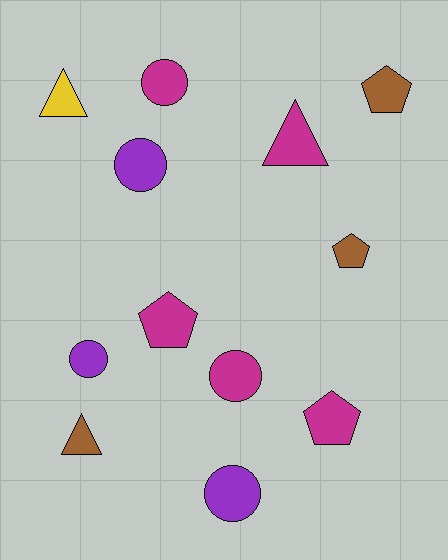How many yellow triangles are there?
There is 1 yellow triangle.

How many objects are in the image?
There are 12 objects.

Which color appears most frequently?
Magenta, with 5 objects.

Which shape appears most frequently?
Circle, with 5 objects.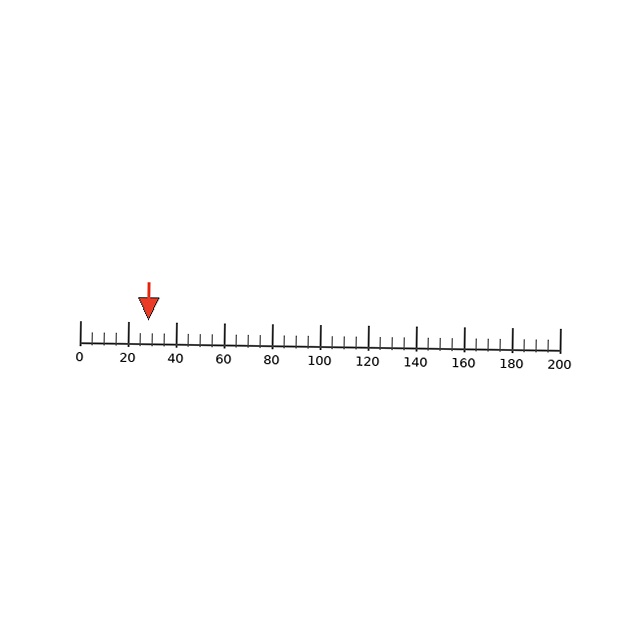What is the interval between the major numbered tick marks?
The major tick marks are spaced 20 units apart.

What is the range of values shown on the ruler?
The ruler shows values from 0 to 200.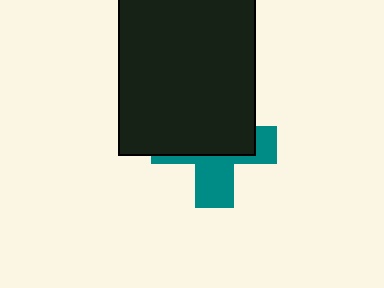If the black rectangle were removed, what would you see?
You would see the complete teal cross.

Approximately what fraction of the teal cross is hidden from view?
Roughly 59% of the teal cross is hidden behind the black rectangle.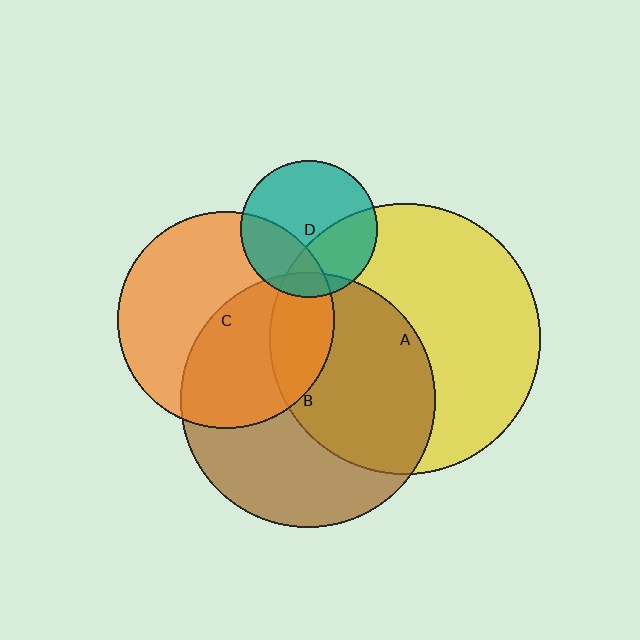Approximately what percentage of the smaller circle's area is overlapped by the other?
Approximately 50%.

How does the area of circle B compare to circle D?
Approximately 3.5 times.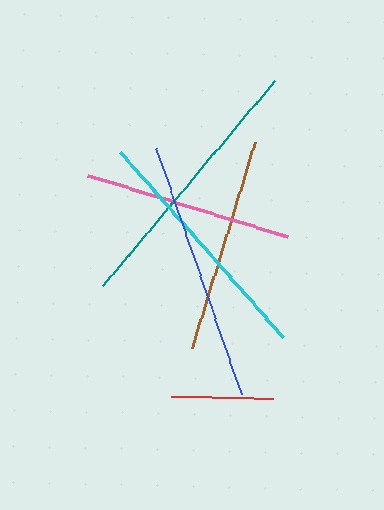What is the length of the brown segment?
The brown segment is approximately 215 pixels long.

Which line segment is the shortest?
The red line is the shortest at approximately 101 pixels.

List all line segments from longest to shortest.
From longest to shortest: teal, blue, cyan, brown, pink, red.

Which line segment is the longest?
The teal line is the longest at approximately 267 pixels.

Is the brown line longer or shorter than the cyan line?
The cyan line is longer than the brown line.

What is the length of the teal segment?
The teal segment is approximately 267 pixels long.